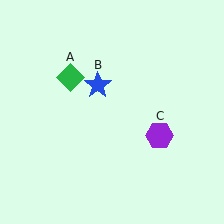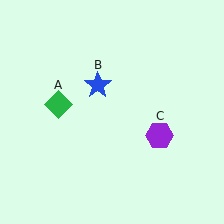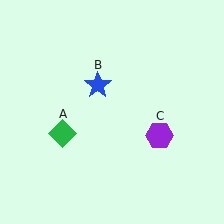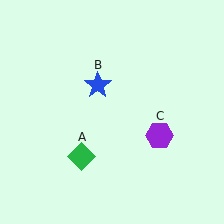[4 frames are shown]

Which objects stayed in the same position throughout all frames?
Blue star (object B) and purple hexagon (object C) remained stationary.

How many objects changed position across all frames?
1 object changed position: green diamond (object A).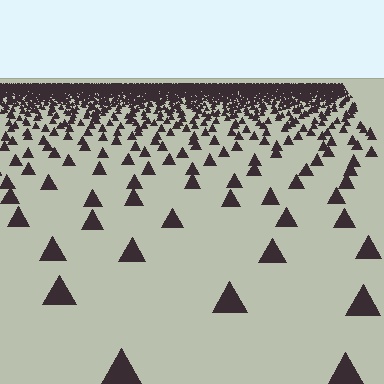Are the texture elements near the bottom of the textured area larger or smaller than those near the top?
Larger. Near the bottom, elements are closer to the viewer and appear at a bigger on-screen size.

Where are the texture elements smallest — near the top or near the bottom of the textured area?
Near the top.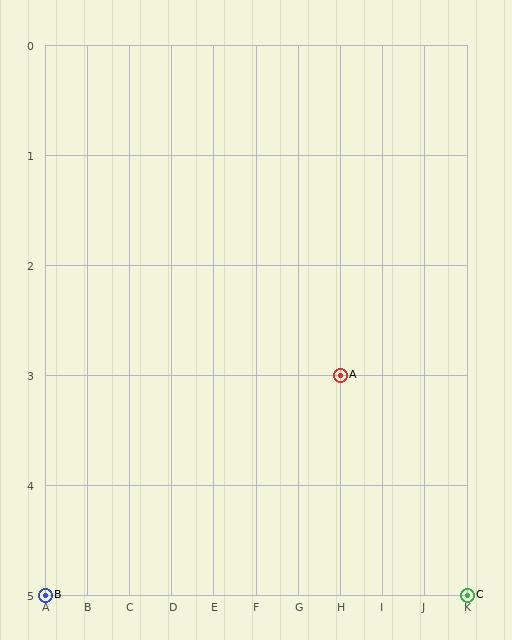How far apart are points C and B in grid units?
Points C and B are 10 columns apart.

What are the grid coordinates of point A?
Point A is at grid coordinates (H, 3).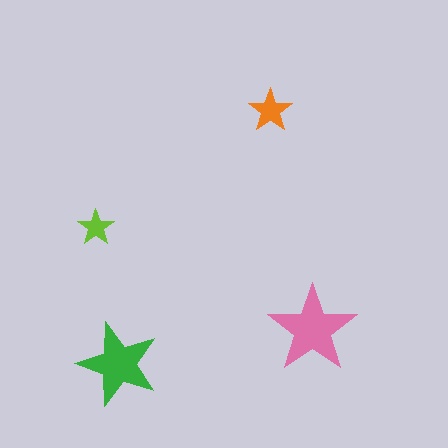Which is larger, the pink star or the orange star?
The pink one.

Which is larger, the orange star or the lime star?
The orange one.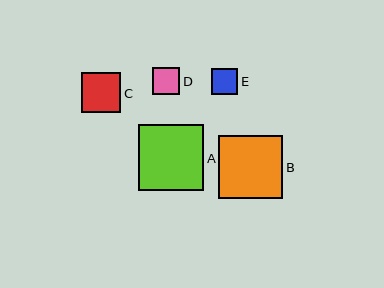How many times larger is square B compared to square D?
Square B is approximately 2.4 times the size of square D.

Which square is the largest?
Square A is the largest with a size of approximately 66 pixels.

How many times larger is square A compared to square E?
Square A is approximately 2.5 times the size of square E.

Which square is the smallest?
Square E is the smallest with a size of approximately 26 pixels.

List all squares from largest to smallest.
From largest to smallest: A, B, C, D, E.